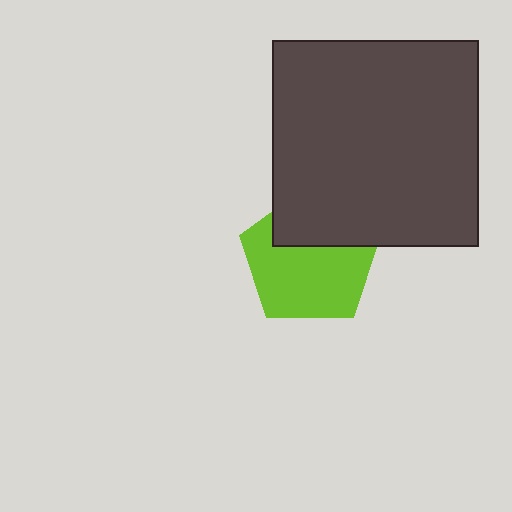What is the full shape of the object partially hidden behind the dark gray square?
The partially hidden object is a lime pentagon.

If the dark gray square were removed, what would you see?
You would see the complete lime pentagon.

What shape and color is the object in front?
The object in front is a dark gray square.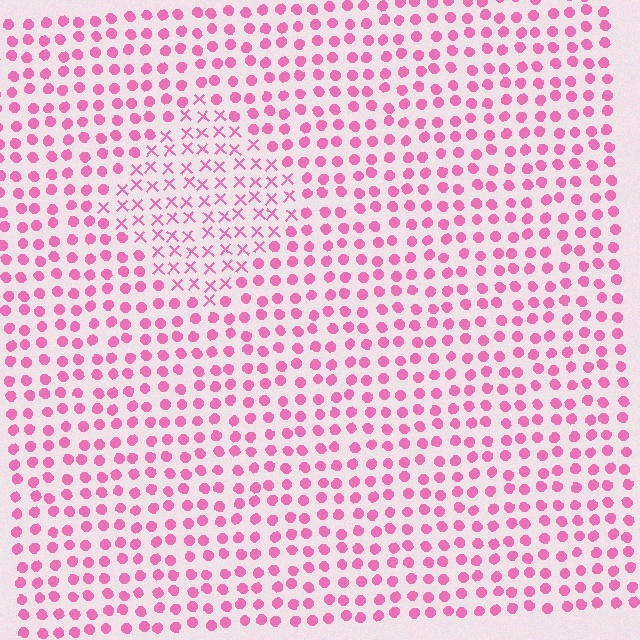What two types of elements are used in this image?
The image uses X marks inside the diamond region and circles outside it.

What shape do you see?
I see a diamond.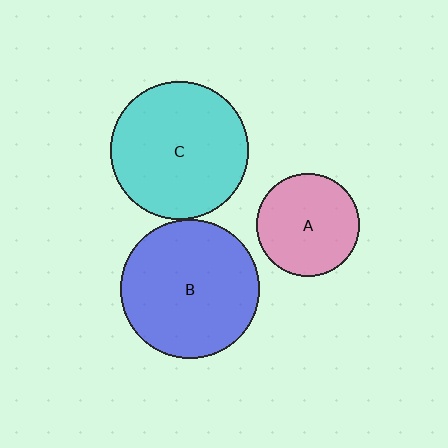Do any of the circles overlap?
No, none of the circles overlap.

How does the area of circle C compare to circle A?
Approximately 1.8 times.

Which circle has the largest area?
Circle B (blue).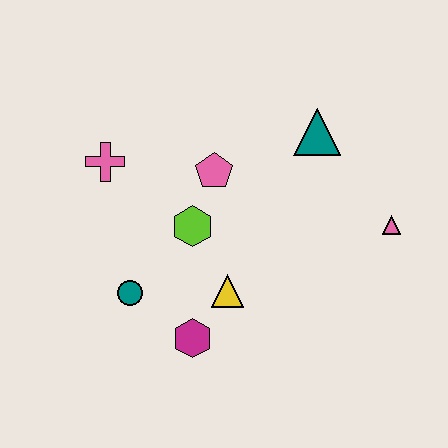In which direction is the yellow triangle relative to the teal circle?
The yellow triangle is to the right of the teal circle.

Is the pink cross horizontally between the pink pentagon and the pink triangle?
No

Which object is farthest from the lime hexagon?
The pink triangle is farthest from the lime hexagon.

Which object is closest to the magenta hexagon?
The yellow triangle is closest to the magenta hexagon.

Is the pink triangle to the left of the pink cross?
No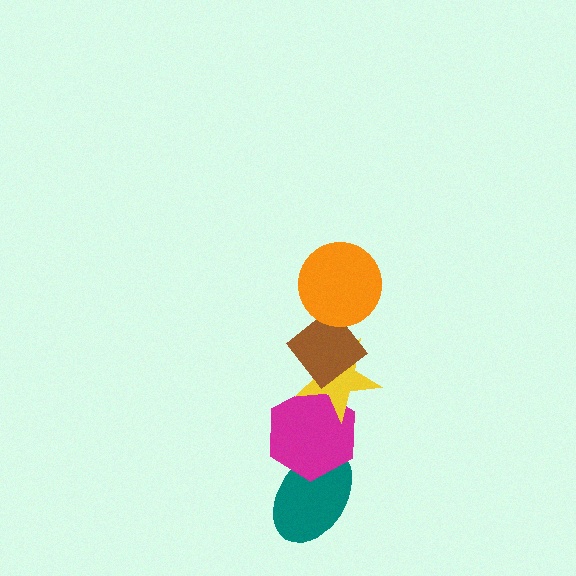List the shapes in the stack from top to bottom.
From top to bottom: the orange circle, the brown diamond, the yellow star, the magenta hexagon, the teal ellipse.